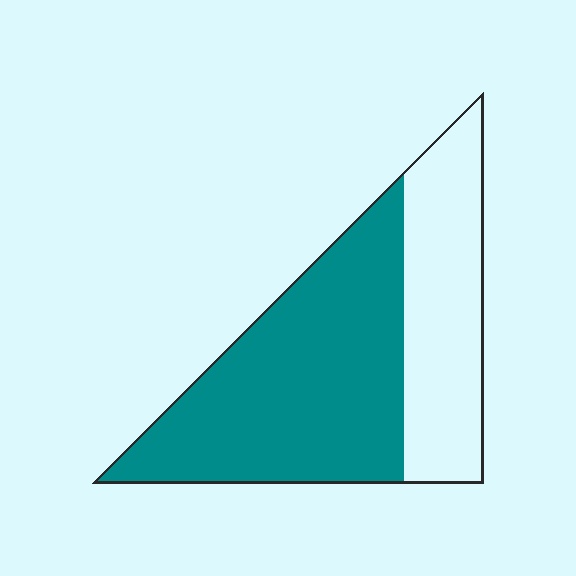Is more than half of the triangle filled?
Yes.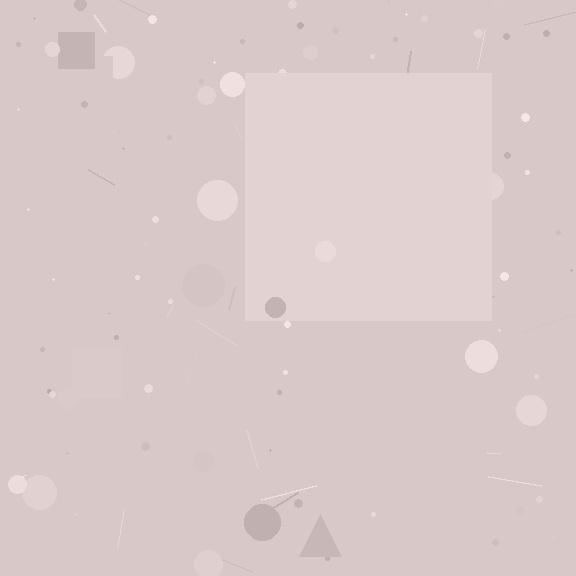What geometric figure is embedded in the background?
A square is embedded in the background.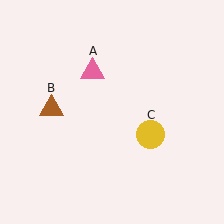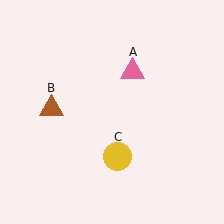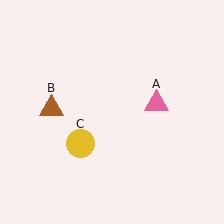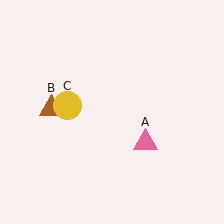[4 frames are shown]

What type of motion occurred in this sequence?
The pink triangle (object A), yellow circle (object C) rotated clockwise around the center of the scene.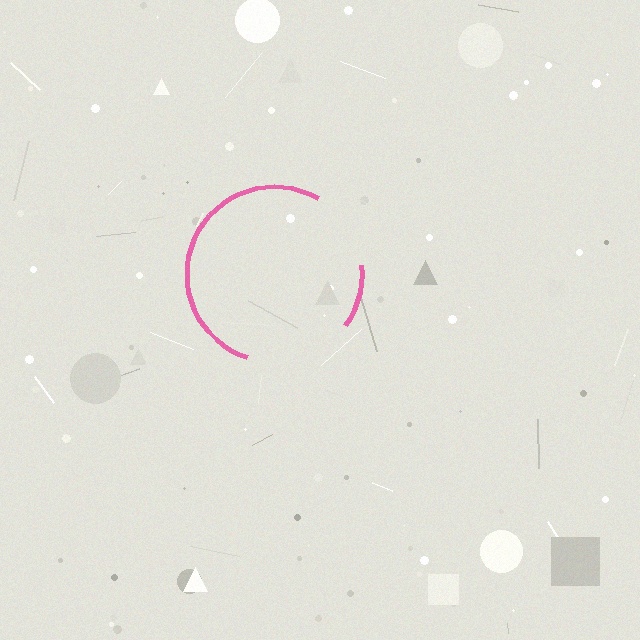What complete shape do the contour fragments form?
The contour fragments form a circle.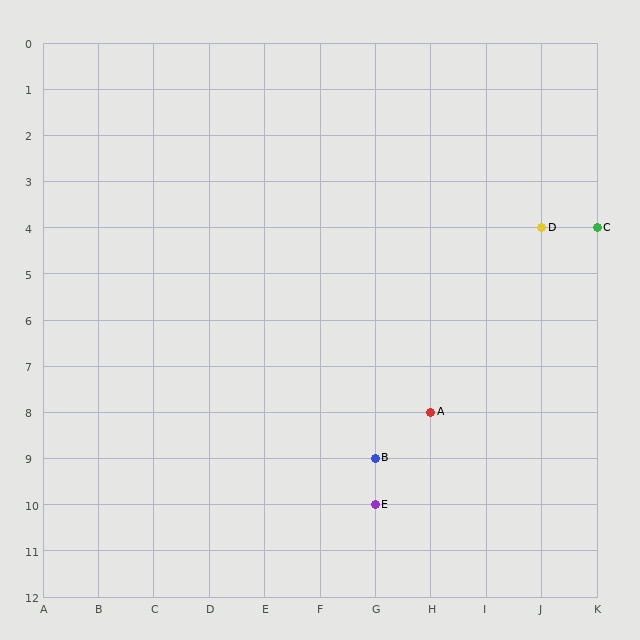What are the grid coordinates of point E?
Point E is at grid coordinates (G, 10).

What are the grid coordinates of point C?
Point C is at grid coordinates (K, 4).